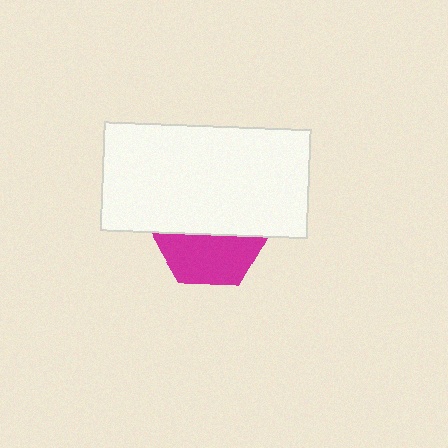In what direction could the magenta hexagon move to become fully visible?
The magenta hexagon could move down. That would shift it out from behind the white rectangle entirely.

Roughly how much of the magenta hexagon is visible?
About half of it is visible (roughly 46%).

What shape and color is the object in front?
The object in front is a white rectangle.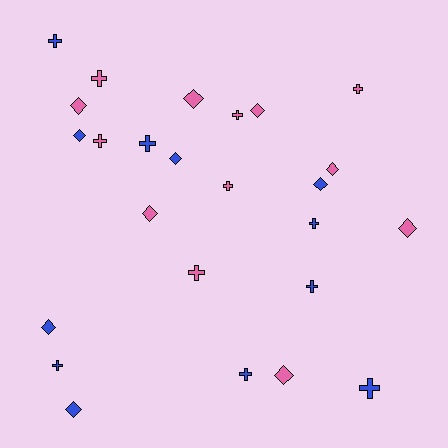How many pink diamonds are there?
There are 7 pink diamonds.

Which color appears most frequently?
Pink, with 13 objects.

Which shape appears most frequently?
Cross, with 13 objects.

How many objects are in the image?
There are 25 objects.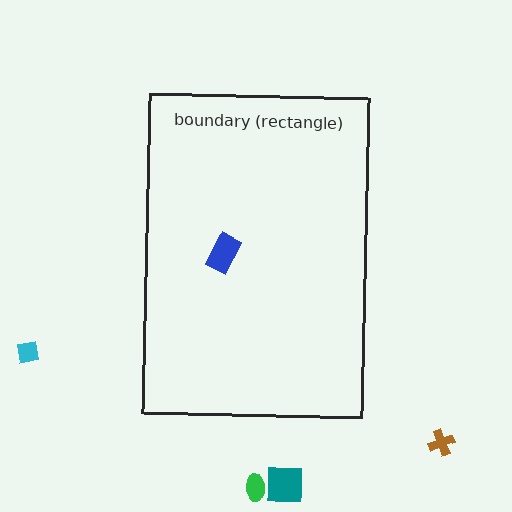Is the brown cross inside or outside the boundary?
Outside.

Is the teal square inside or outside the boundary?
Outside.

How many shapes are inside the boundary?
1 inside, 4 outside.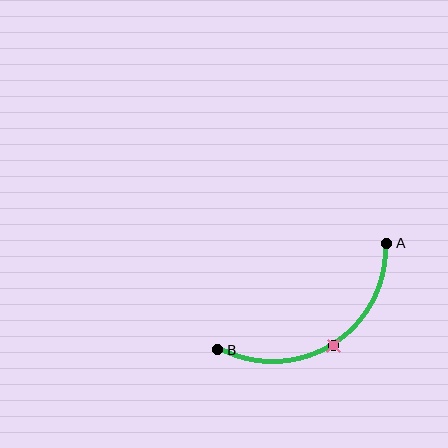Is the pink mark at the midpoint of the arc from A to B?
Yes. The pink mark lies on the arc at equal arc-length from both A and B — it is the arc midpoint.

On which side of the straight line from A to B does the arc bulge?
The arc bulges below the straight line connecting A and B.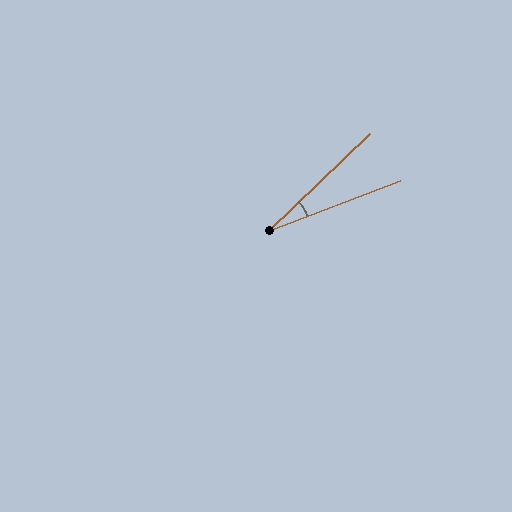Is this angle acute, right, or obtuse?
It is acute.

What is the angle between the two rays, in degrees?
Approximately 23 degrees.